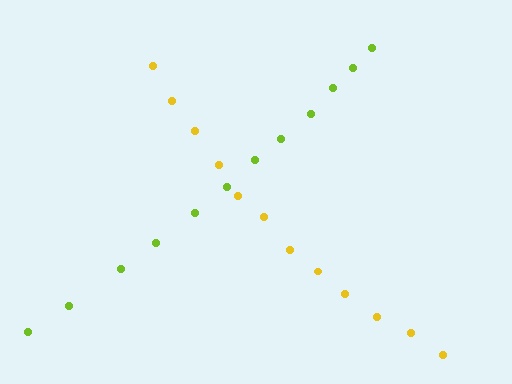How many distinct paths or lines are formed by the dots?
There are 2 distinct paths.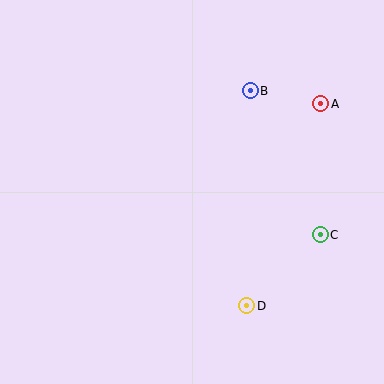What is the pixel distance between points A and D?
The distance between A and D is 215 pixels.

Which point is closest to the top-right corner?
Point A is closest to the top-right corner.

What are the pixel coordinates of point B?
Point B is at (250, 91).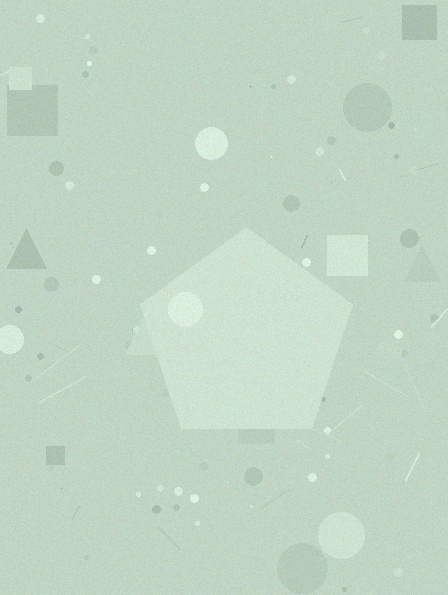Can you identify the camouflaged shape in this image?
The camouflaged shape is a pentagon.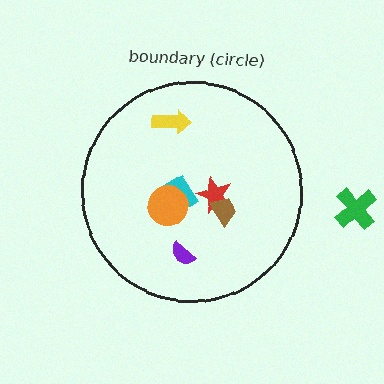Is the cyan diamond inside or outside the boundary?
Inside.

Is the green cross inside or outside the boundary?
Outside.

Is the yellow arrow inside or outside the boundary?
Inside.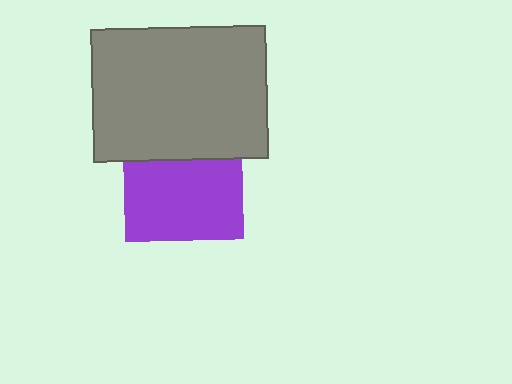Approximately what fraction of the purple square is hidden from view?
Roughly 33% of the purple square is hidden behind the gray rectangle.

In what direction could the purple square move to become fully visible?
The purple square could move down. That would shift it out from behind the gray rectangle entirely.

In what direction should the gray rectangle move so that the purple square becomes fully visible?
The gray rectangle should move up. That is the shortest direction to clear the overlap and leave the purple square fully visible.